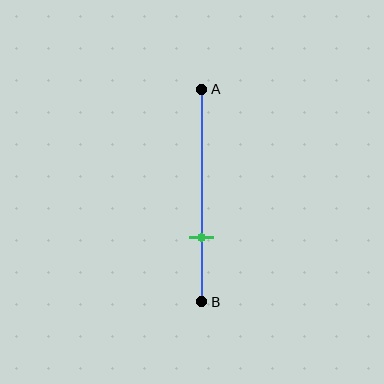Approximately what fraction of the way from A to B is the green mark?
The green mark is approximately 70% of the way from A to B.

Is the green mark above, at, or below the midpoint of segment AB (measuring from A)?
The green mark is below the midpoint of segment AB.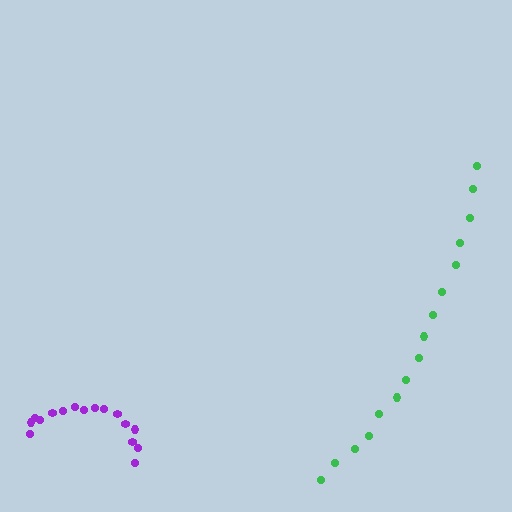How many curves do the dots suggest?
There are 2 distinct paths.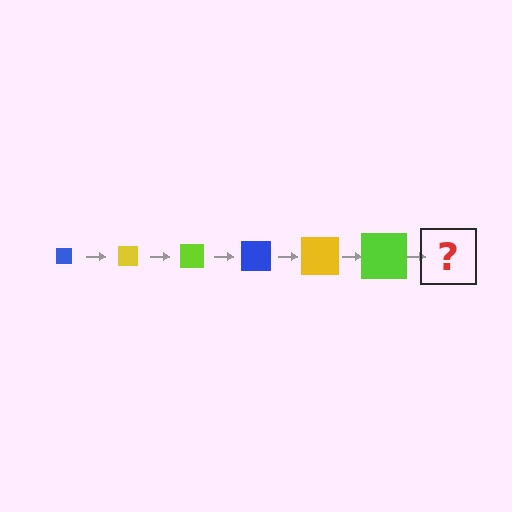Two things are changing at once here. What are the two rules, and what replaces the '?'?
The two rules are that the square grows larger each step and the color cycles through blue, yellow, and lime. The '?' should be a blue square, larger than the previous one.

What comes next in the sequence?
The next element should be a blue square, larger than the previous one.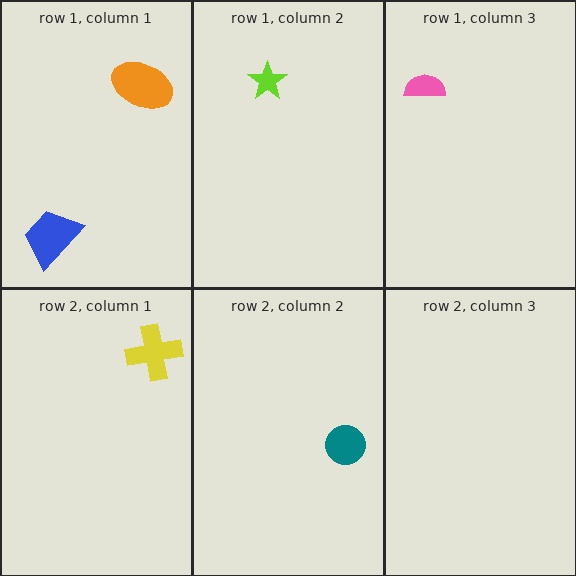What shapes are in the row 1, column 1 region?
The orange ellipse, the blue trapezoid.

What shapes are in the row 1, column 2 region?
The lime star.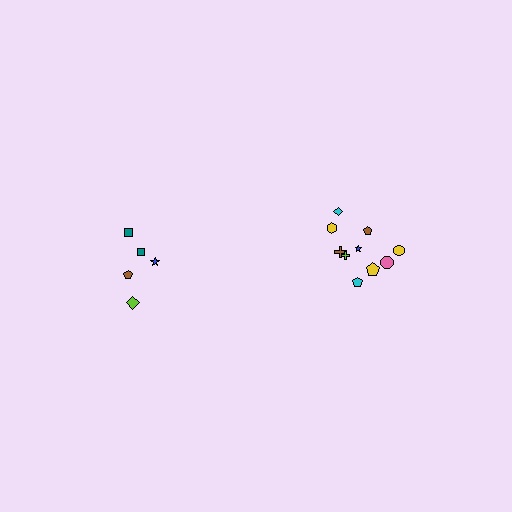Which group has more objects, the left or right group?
The right group.